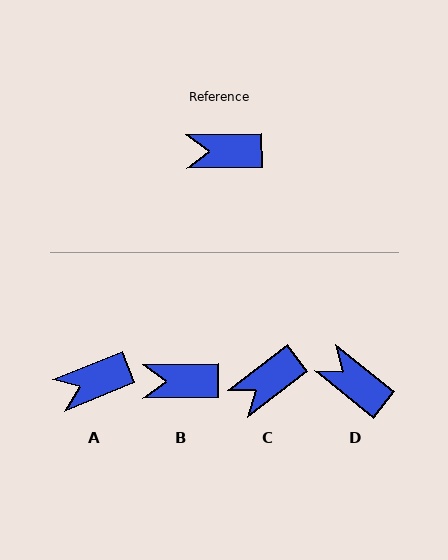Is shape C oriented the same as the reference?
No, it is off by about 37 degrees.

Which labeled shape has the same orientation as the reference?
B.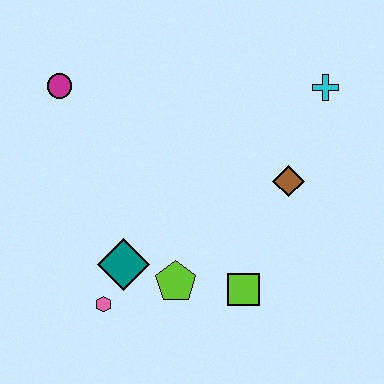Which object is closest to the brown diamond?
The cyan cross is closest to the brown diamond.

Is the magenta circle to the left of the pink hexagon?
Yes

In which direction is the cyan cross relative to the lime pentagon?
The cyan cross is above the lime pentagon.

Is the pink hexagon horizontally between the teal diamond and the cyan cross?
No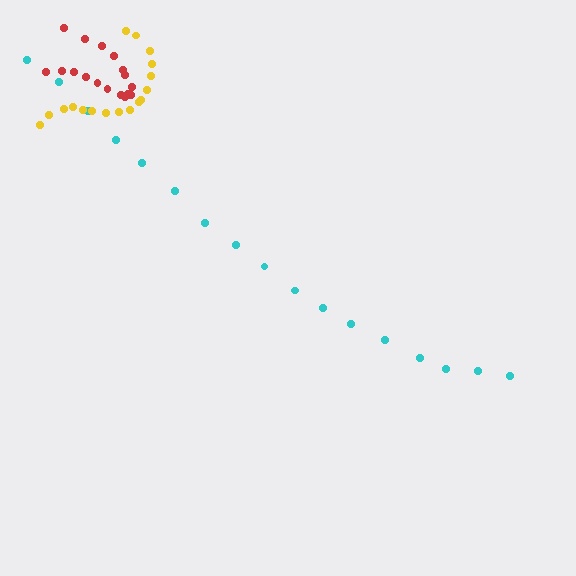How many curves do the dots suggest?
There are 3 distinct paths.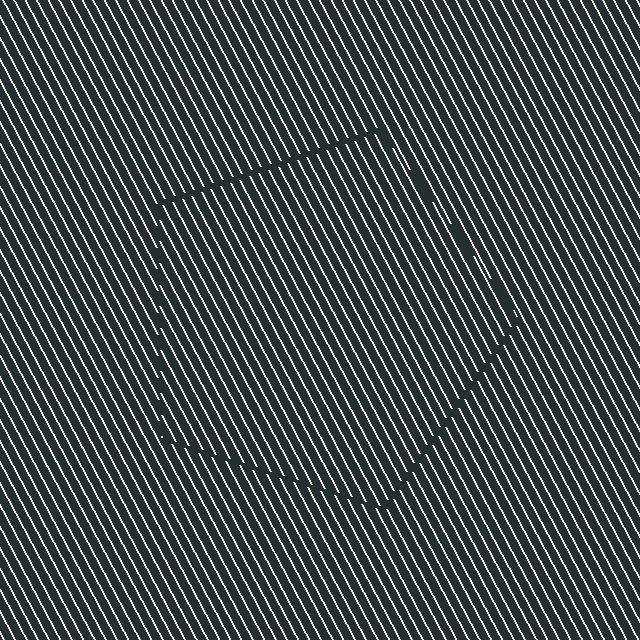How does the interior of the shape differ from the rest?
The interior of the shape contains the same grating, shifted by half a period — the contour is defined by the phase discontinuity where line-ends from the inner and outer gratings abut.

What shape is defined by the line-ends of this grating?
An illusory pentagon. The interior of the shape contains the same grating, shifted by half a period — the contour is defined by the phase discontinuity where line-ends from the inner and outer gratings abut.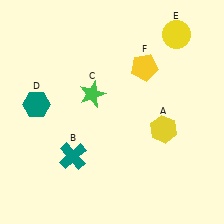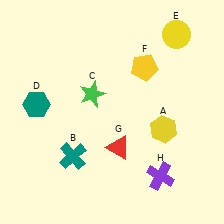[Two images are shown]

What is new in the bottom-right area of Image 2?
A red triangle (G) was added in the bottom-right area of Image 2.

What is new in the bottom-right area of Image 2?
A purple cross (H) was added in the bottom-right area of Image 2.